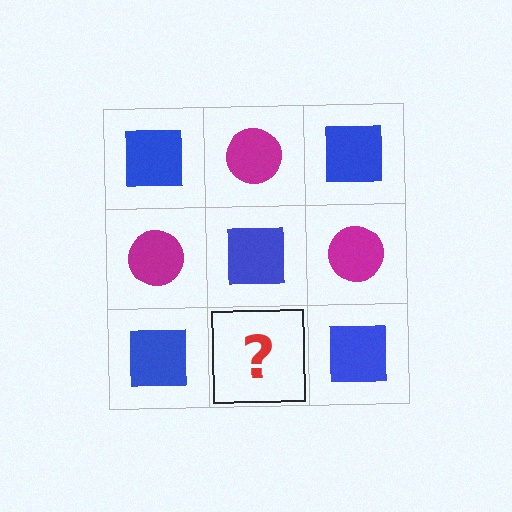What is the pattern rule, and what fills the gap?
The rule is that it alternates blue square and magenta circle in a checkerboard pattern. The gap should be filled with a magenta circle.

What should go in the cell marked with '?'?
The missing cell should contain a magenta circle.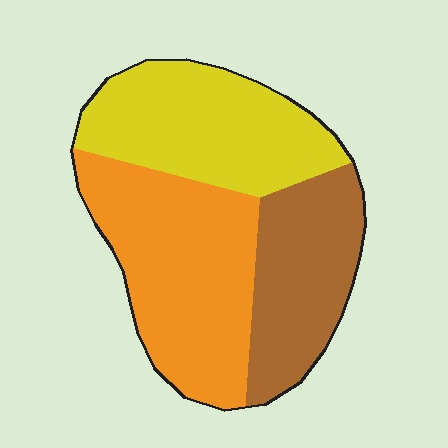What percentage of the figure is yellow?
Yellow takes up between a quarter and a half of the figure.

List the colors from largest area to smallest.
From largest to smallest: orange, yellow, brown.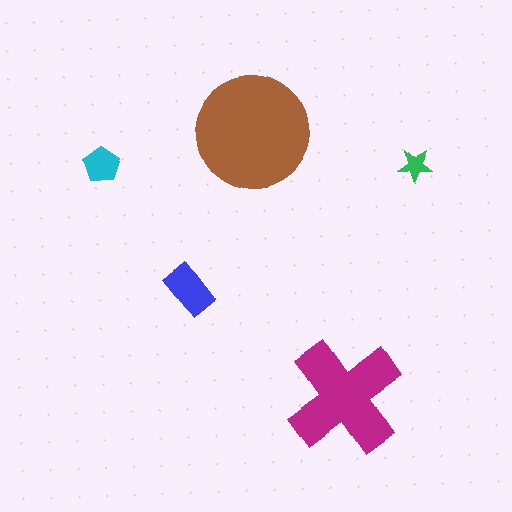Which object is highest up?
The brown circle is topmost.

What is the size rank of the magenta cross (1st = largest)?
2nd.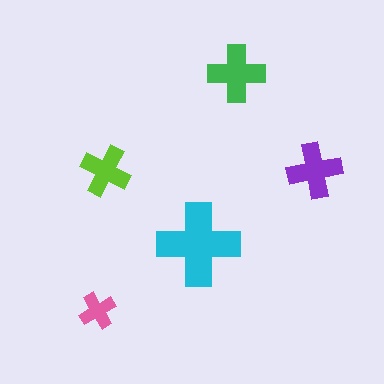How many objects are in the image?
There are 5 objects in the image.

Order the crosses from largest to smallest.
the cyan one, the green one, the purple one, the lime one, the pink one.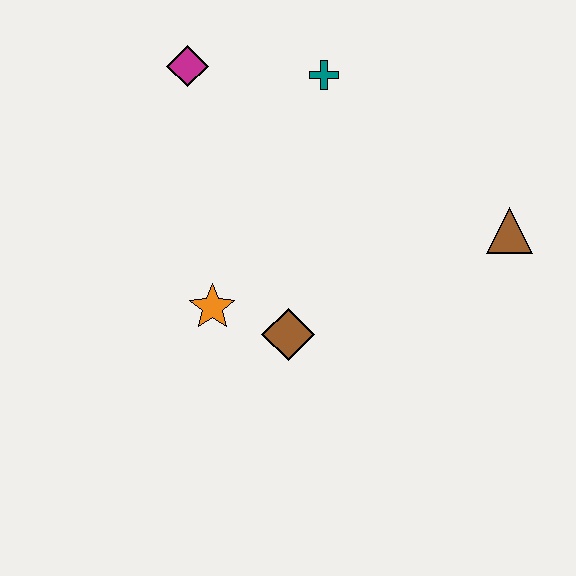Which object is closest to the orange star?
The brown diamond is closest to the orange star.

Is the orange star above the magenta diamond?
No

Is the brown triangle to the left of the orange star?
No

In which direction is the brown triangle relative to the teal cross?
The brown triangle is to the right of the teal cross.